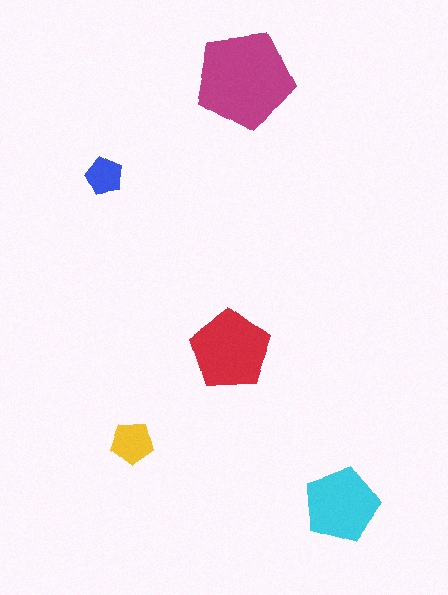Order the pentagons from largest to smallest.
the magenta one, the red one, the cyan one, the yellow one, the blue one.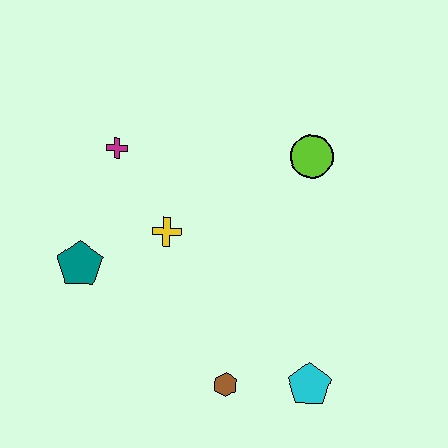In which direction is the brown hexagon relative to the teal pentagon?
The brown hexagon is to the right of the teal pentagon.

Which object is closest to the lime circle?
The yellow cross is closest to the lime circle.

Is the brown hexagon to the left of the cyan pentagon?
Yes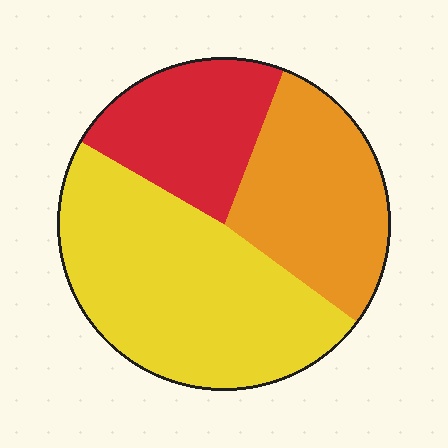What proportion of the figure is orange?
Orange covers 29% of the figure.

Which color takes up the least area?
Red, at roughly 25%.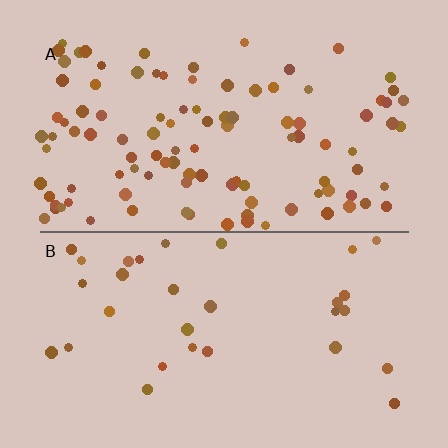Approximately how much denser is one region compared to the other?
Approximately 3.4× — region A over region B.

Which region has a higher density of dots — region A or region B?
A (the top).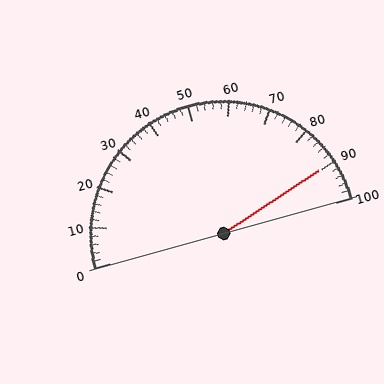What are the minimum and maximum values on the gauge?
The gauge ranges from 0 to 100.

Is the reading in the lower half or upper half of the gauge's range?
The reading is in the upper half of the range (0 to 100).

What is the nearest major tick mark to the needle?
The nearest major tick mark is 90.